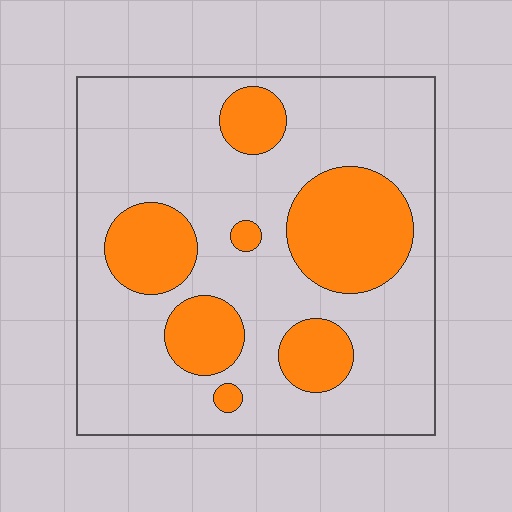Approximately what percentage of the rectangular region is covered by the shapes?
Approximately 25%.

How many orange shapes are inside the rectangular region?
7.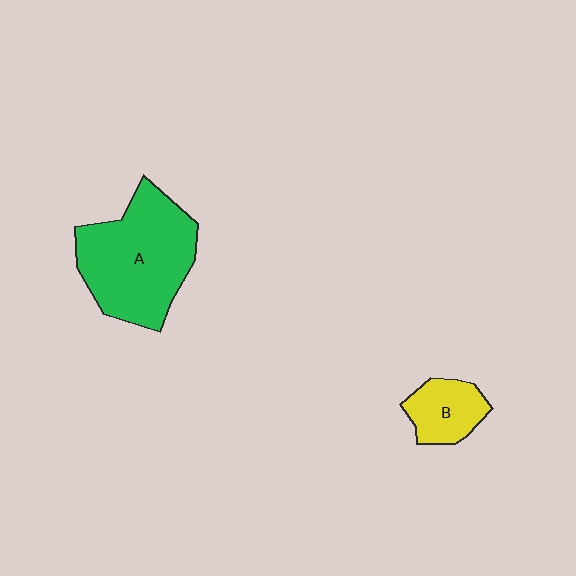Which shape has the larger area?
Shape A (green).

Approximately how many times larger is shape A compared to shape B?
Approximately 2.8 times.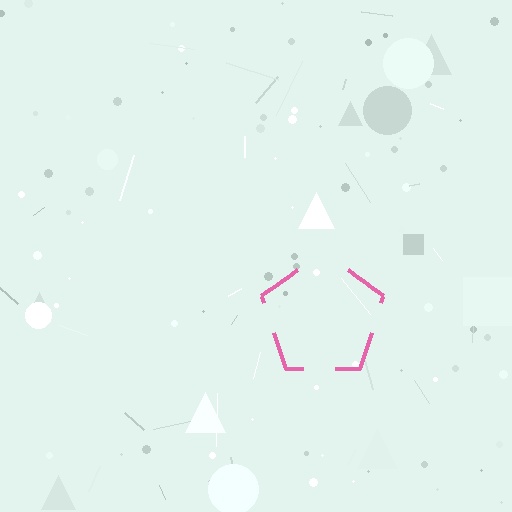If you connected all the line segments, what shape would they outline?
They would outline a pentagon.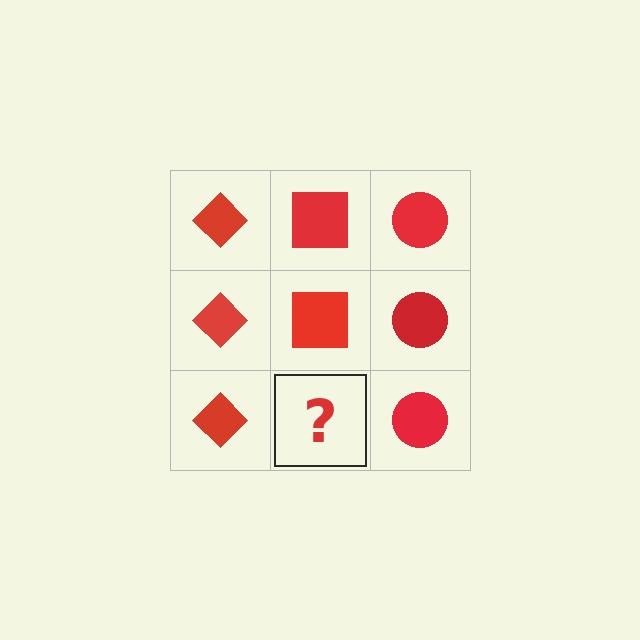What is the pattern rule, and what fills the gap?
The rule is that each column has a consistent shape. The gap should be filled with a red square.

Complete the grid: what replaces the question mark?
The question mark should be replaced with a red square.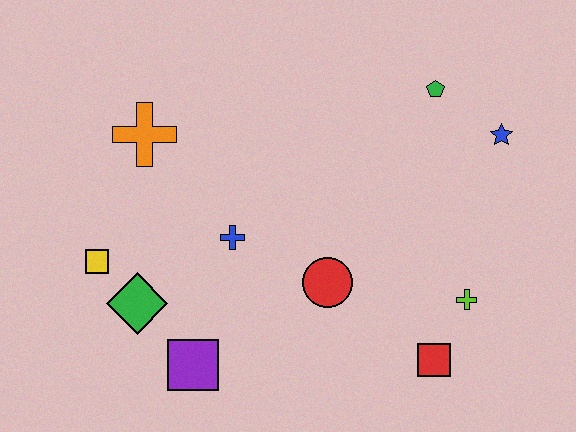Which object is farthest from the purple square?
The blue star is farthest from the purple square.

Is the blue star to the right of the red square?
Yes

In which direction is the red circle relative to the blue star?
The red circle is to the left of the blue star.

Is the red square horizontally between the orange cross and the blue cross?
No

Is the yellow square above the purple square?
Yes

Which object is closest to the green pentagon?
The blue star is closest to the green pentagon.